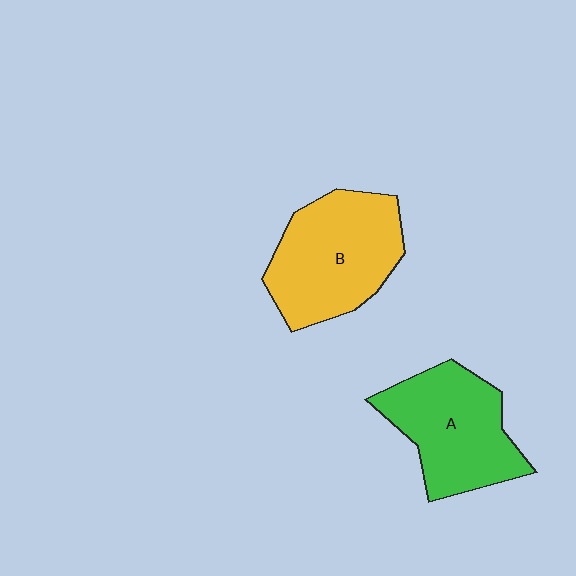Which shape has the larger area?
Shape B (yellow).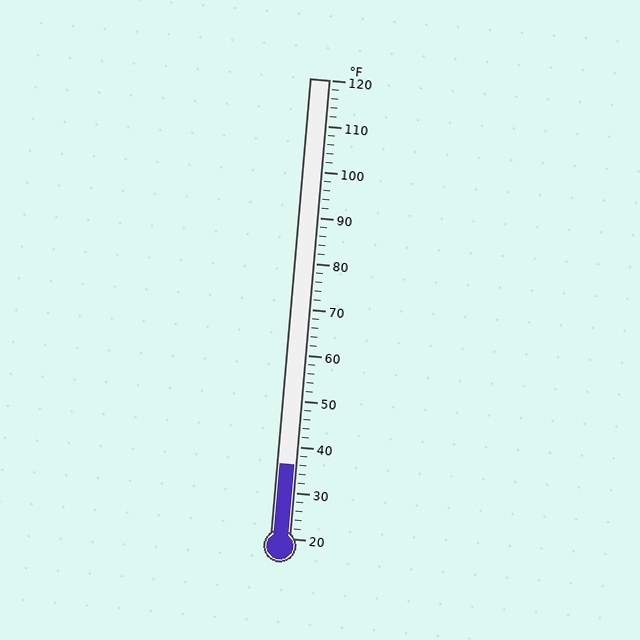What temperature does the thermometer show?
The thermometer shows approximately 36°F.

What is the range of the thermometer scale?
The thermometer scale ranges from 20°F to 120°F.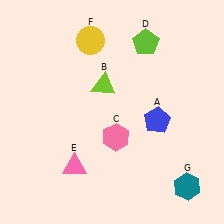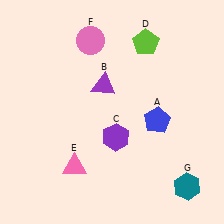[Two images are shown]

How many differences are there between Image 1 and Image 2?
There are 3 differences between the two images.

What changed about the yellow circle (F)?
In Image 1, F is yellow. In Image 2, it changed to pink.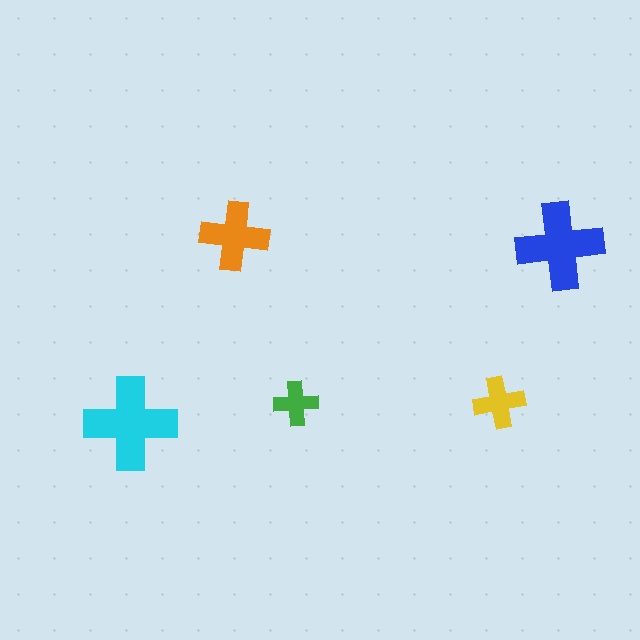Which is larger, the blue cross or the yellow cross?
The blue one.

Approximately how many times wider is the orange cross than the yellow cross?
About 1.5 times wider.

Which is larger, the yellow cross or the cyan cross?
The cyan one.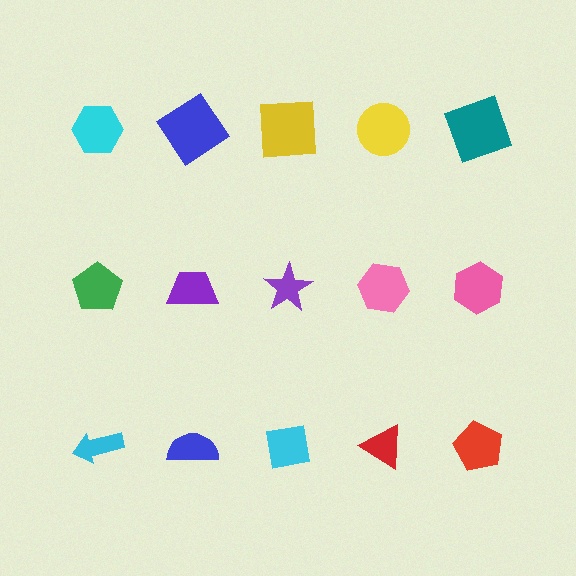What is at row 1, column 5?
A teal square.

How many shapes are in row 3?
5 shapes.